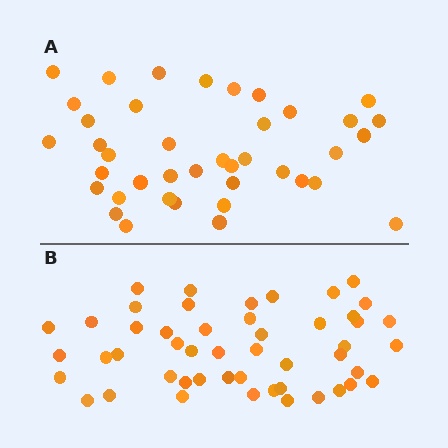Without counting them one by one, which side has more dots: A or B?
Region B (the bottom region) has more dots.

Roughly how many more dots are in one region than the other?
Region B has roughly 8 or so more dots than region A.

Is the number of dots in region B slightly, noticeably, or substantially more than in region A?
Region B has only slightly more — the two regions are fairly close. The ratio is roughly 1.2 to 1.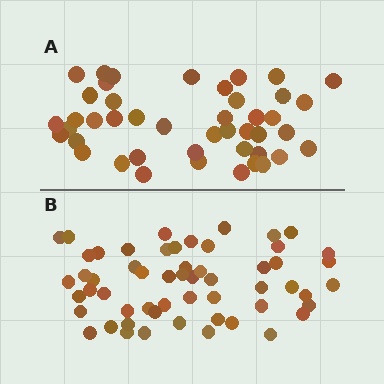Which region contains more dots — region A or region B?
Region B (the bottom region) has more dots.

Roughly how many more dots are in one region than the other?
Region B has roughly 12 or so more dots than region A.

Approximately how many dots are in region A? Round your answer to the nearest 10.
About 40 dots. (The exact count is 44, which rounds to 40.)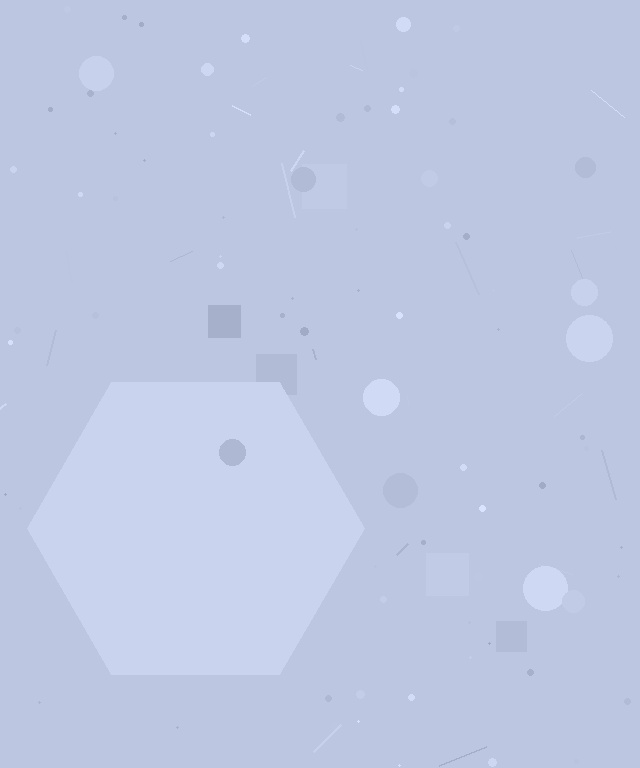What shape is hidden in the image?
A hexagon is hidden in the image.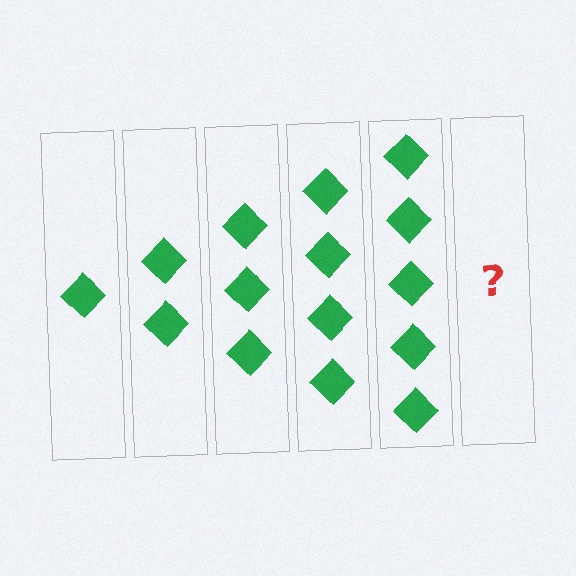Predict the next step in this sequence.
The next step is 6 diamonds.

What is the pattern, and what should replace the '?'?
The pattern is that each step adds one more diamond. The '?' should be 6 diamonds.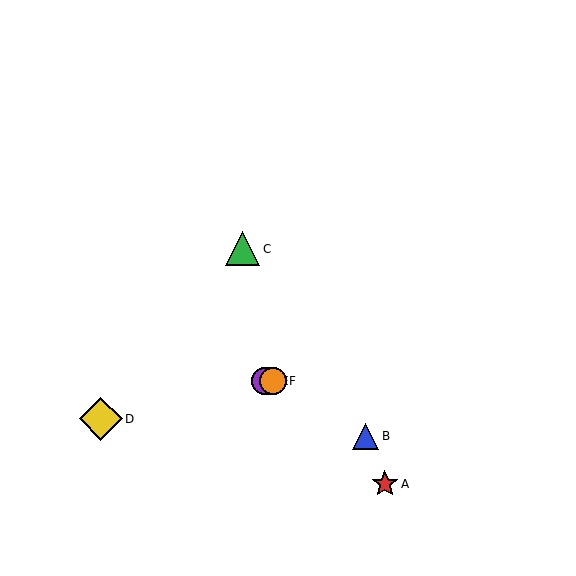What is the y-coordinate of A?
Object A is at y≈484.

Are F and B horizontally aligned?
No, F is at y≈381 and B is at y≈436.